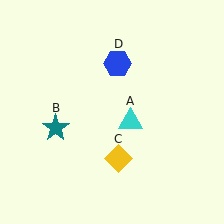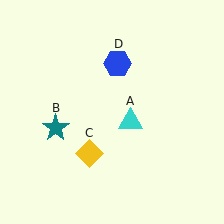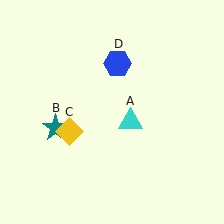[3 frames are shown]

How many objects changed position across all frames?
1 object changed position: yellow diamond (object C).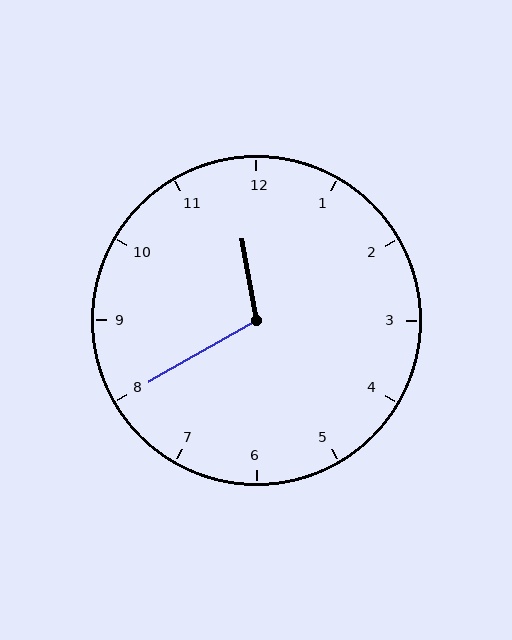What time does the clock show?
11:40.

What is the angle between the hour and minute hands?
Approximately 110 degrees.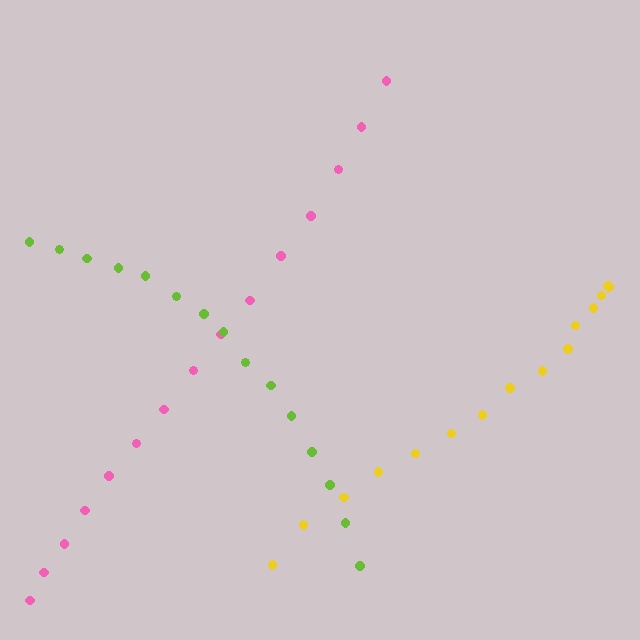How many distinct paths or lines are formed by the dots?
There are 3 distinct paths.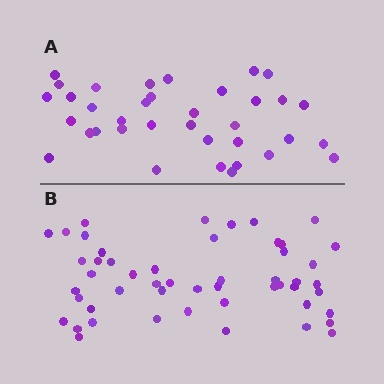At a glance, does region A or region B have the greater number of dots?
Region B (the bottom region) has more dots.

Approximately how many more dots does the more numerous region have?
Region B has approximately 15 more dots than region A.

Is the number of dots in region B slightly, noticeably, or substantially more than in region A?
Region B has noticeably more, but not dramatically so. The ratio is roughly 1.4 to 1.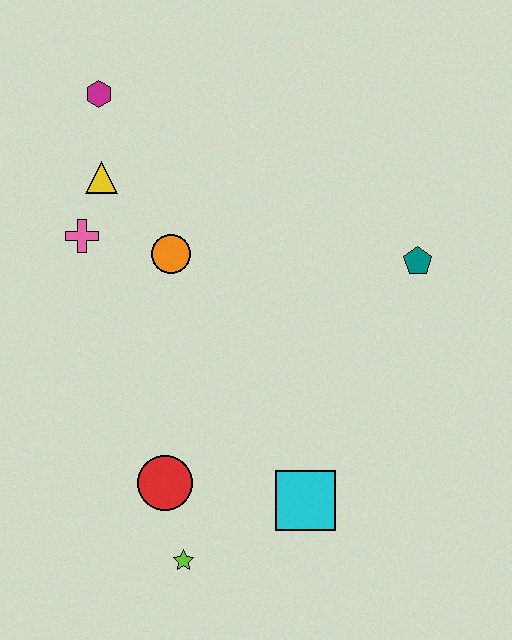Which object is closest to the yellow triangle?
The pink cross is closest to the yellow triangle.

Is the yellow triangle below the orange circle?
No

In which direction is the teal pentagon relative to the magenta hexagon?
The teal pentagon is to the right of the magenta hexagon.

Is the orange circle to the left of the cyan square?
Yes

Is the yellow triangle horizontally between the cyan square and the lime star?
No